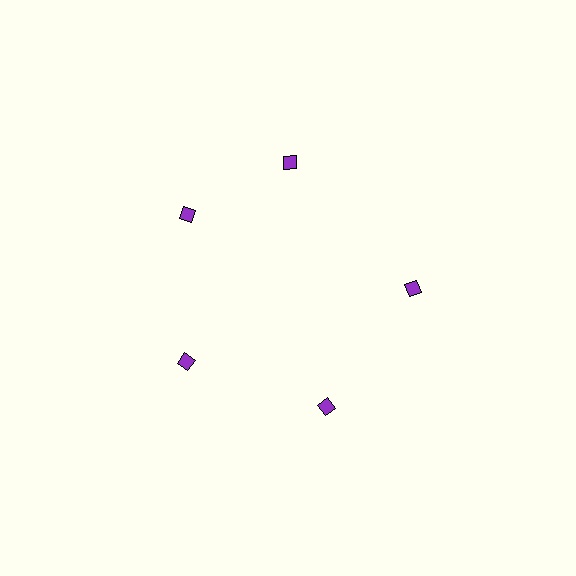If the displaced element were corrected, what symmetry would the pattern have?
It would have 5-fold rotational symmetry — the pattern would map onto itself every 72 degrees.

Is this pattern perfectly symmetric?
No. The 5 purple diamonds are arranged in a ring, but one element near the 1 o'clock position is rotated out of alignment along the ring, breaking the 5-fold rotational symmetry.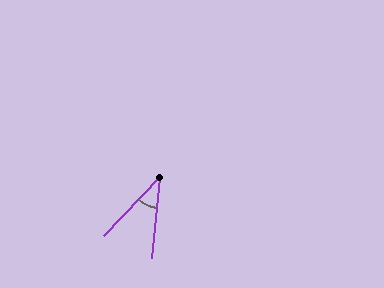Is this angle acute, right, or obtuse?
It is acute.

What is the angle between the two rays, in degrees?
Approximately 38 degrees.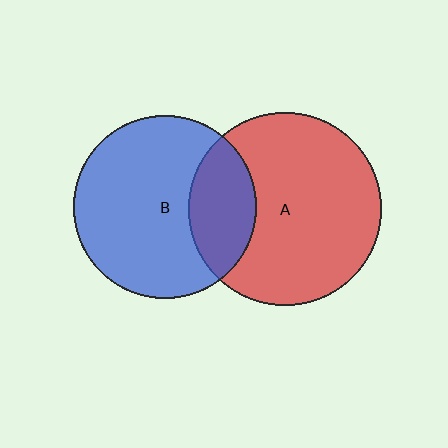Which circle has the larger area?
Circle A (red).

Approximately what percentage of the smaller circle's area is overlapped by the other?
Approximately 25%.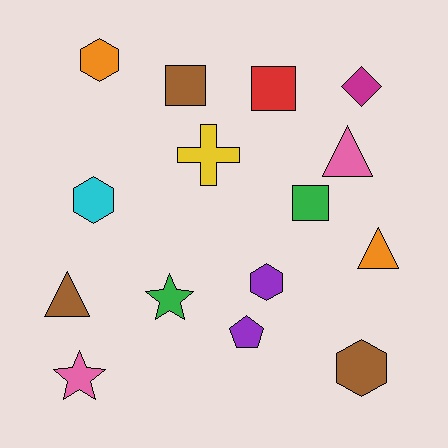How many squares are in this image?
There are 3 squares.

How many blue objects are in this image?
There are no blue objects.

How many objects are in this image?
There are 15 objects.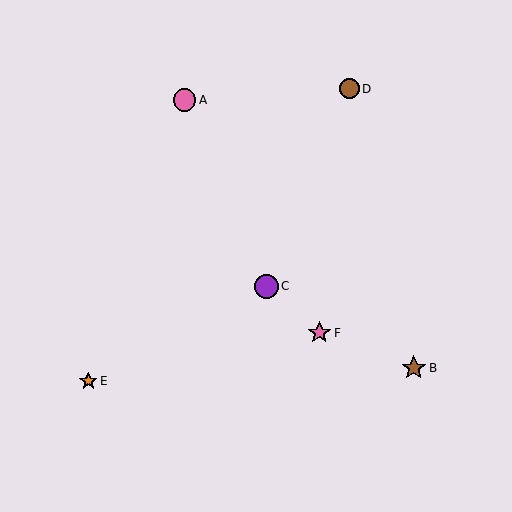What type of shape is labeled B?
Shape B is a brown star.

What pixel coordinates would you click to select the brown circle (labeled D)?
Click at (350, 89) to select the brown circle D.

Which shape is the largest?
The brown star (labeled B) is the largest.